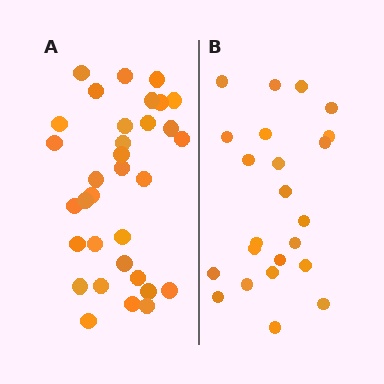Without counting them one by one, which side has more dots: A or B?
Region A (the left region) has more dots.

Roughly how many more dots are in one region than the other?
Region A has roughly 10 or so more dots than region B.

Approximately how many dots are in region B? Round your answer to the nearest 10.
About 20 dots. (The exact count is 23, which rounds to 20.)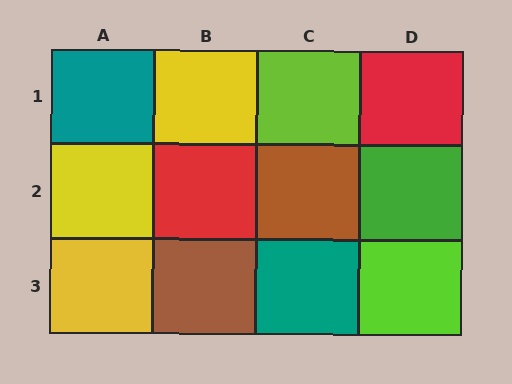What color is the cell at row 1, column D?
Red.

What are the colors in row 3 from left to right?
Yellow, brown, teal, lime.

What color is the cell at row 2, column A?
Yellow.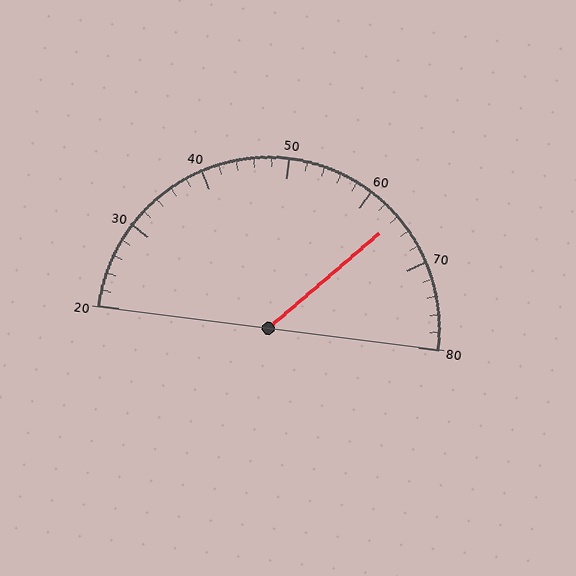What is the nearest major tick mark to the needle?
The nearest major tick mark is 60.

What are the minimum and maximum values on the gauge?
The gauge ranges from 20 to 80.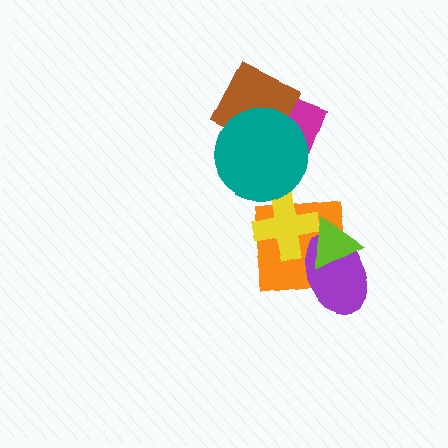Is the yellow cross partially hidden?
Yes, it is partially covered by another shape.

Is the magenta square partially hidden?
Yes, it is partially covered by another shape.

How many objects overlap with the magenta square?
2 objects overlap with the magenta square.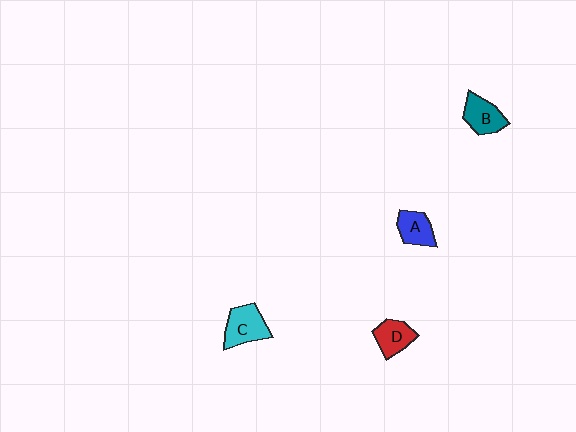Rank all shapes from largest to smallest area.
From largest to smallest: C (cyan), B (teal), D (red), A (blue).